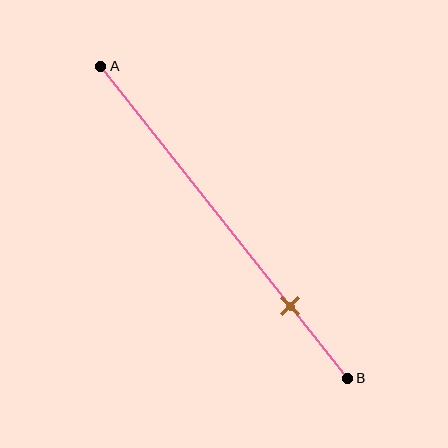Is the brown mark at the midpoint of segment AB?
No, the mark is at about 75% from A, not at the 50% midpoint.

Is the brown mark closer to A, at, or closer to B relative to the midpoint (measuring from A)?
The brown mark is closer to point B than the midpoint of segment AB.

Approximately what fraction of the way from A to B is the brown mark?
The brown mark is approximately 75% of the way from A to B.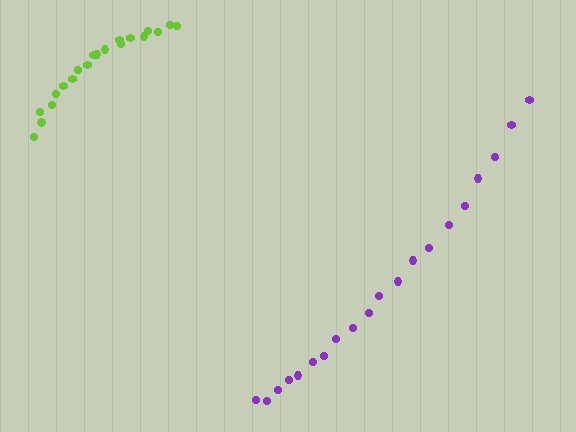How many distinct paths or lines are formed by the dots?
There are 2 distinct paths.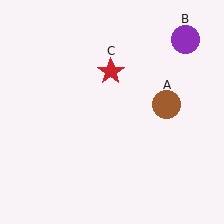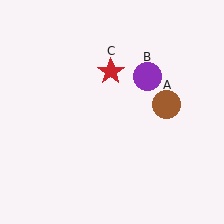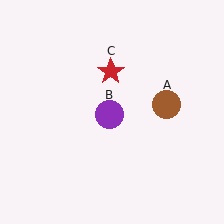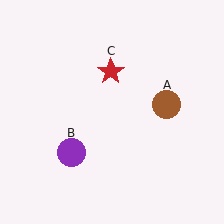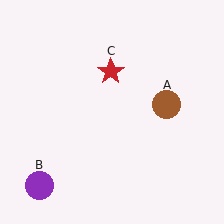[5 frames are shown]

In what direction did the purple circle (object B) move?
The purple circle (object B) moved down and to the left.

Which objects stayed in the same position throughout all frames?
Brown circle (object A) and red star (object C) remained stationary.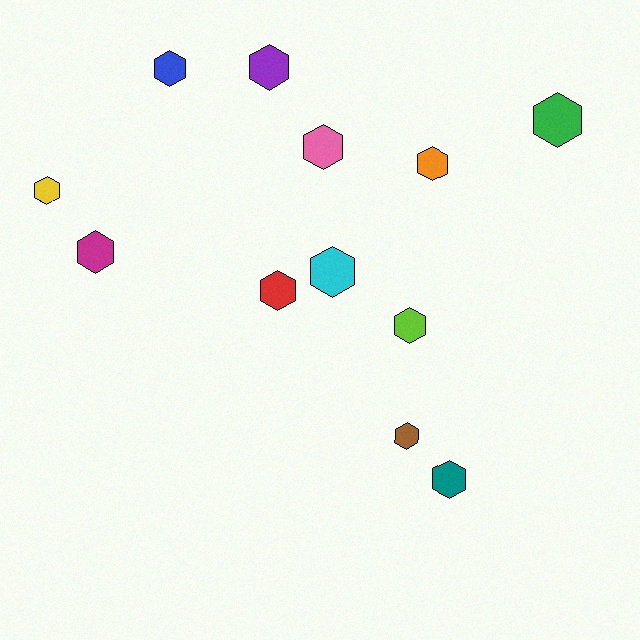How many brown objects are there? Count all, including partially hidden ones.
There is 1 brown object.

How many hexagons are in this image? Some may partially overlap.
There are 12 hexagons.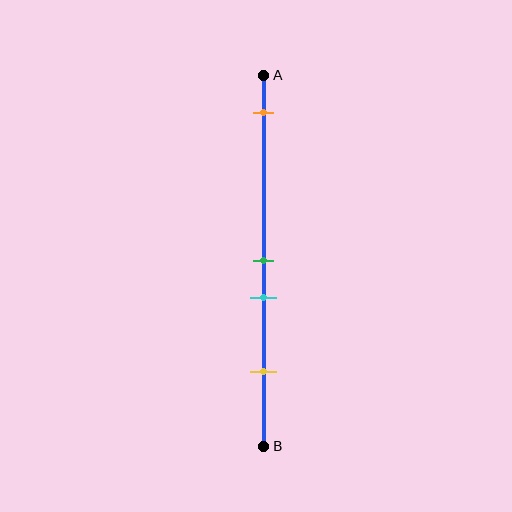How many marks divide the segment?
There are 4 marks dividing the segment.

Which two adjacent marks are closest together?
The green and cyan marks are the closest adjacent pair.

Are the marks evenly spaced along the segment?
No, the marks are not evenly spaced.